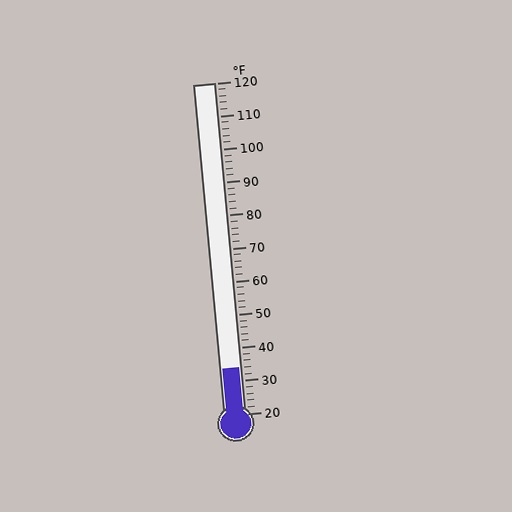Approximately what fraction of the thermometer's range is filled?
The thermometer is filled to approximately 15% of its range.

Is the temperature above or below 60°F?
The temperature is below 60°F.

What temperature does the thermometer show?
The thermometer shows approximately 34°F.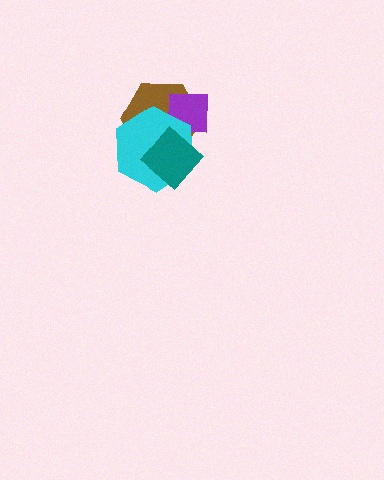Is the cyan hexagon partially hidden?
Yes, it is partially covered by another shape.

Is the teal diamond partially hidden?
No, no other shape covers it.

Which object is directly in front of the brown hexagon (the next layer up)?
The purple square is directly in front of the brown hexagon.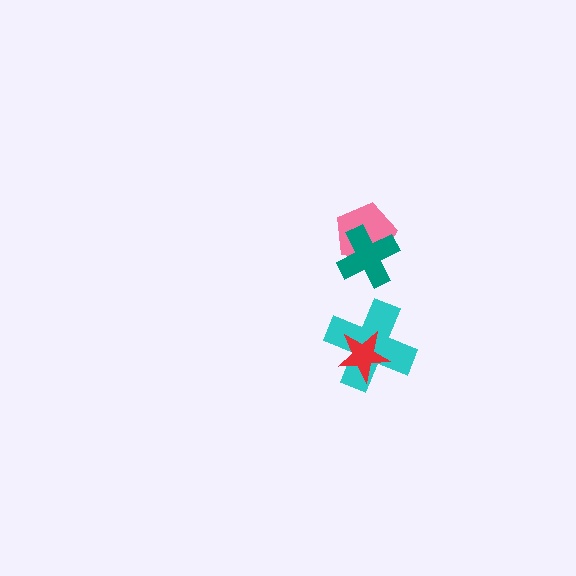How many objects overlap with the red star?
1 object overlaps with the red star.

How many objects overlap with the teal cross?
1 object overlaps with the teal cross.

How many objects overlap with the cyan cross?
1 object overlaps with the cyan cross.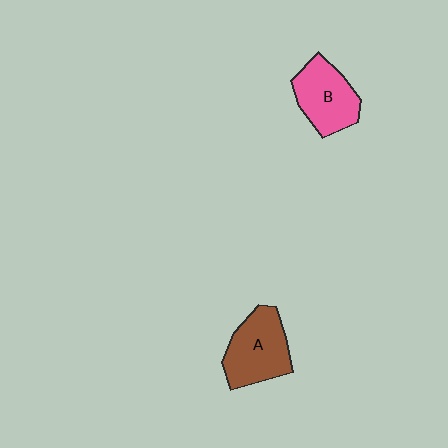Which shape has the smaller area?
Shape B (pink).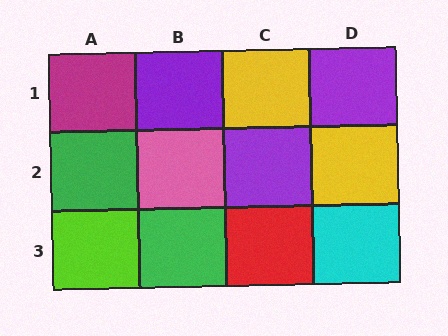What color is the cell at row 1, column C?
Yellow.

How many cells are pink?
1 cell is pink.